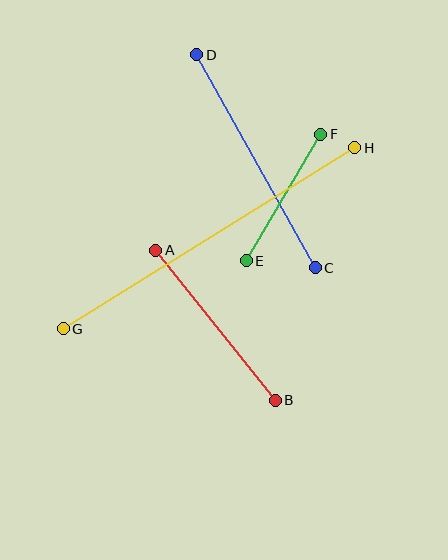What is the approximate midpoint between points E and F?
The midpoint is at approximately (284, 197) pixels.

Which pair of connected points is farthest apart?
Points G and H are farthest apart.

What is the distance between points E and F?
The distance is approximately 147 pixels.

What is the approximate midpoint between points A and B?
The midpoint is at approximately (216, 325) pixels.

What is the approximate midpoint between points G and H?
The midpoint is at approximately (209, 238) pixels.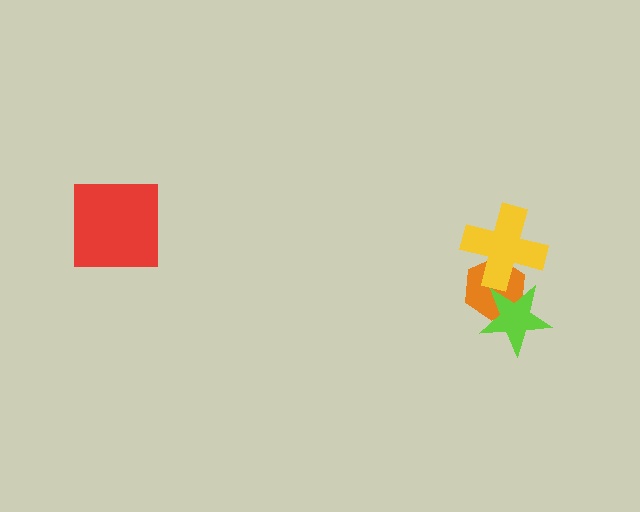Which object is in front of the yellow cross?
The lime star is in front of the yellow cross.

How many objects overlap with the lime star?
2 objects overlap with the lime star.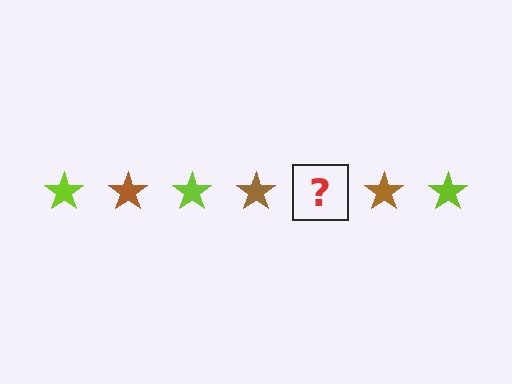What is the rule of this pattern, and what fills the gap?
The rule is that the pattern cycles through lime, brown stars. The gap should be filled with a lime star.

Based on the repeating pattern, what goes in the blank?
The blank should be a lime star.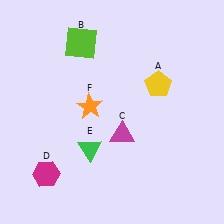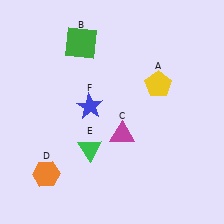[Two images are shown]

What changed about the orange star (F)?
In Image 1, F is orange. In Image 2, it changed to blue.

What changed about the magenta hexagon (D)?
In Image 1, D is magenta. In Image 2, it changed to orange.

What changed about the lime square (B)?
In Image 1, B is lime. In Image 2, it changed to green.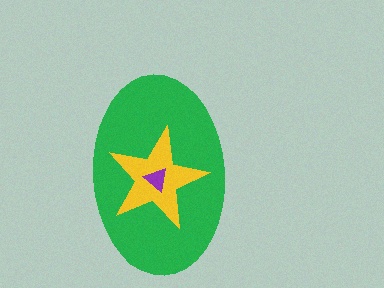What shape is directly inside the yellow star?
The purple triangle.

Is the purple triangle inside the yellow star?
Yes.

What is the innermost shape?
The purple triangle.